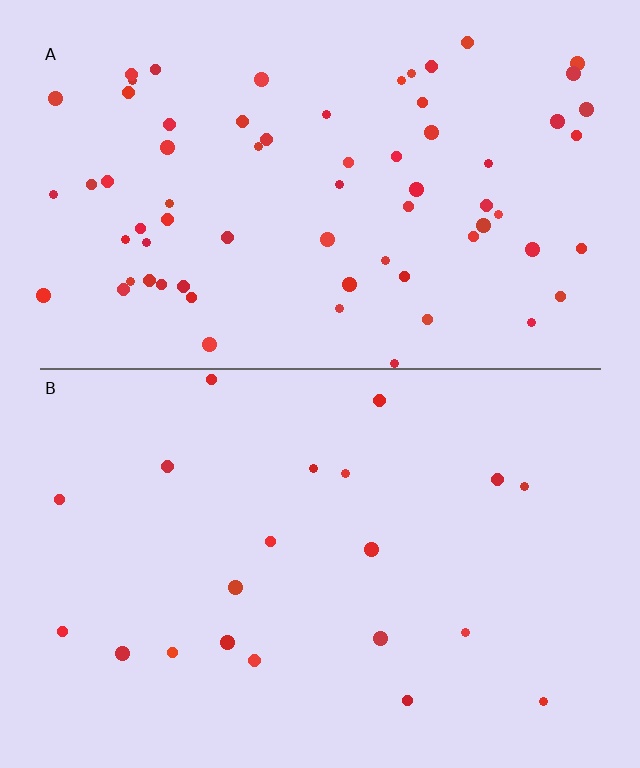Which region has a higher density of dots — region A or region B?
A (the top).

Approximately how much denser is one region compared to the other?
Approximately 3.3× — region A over region B.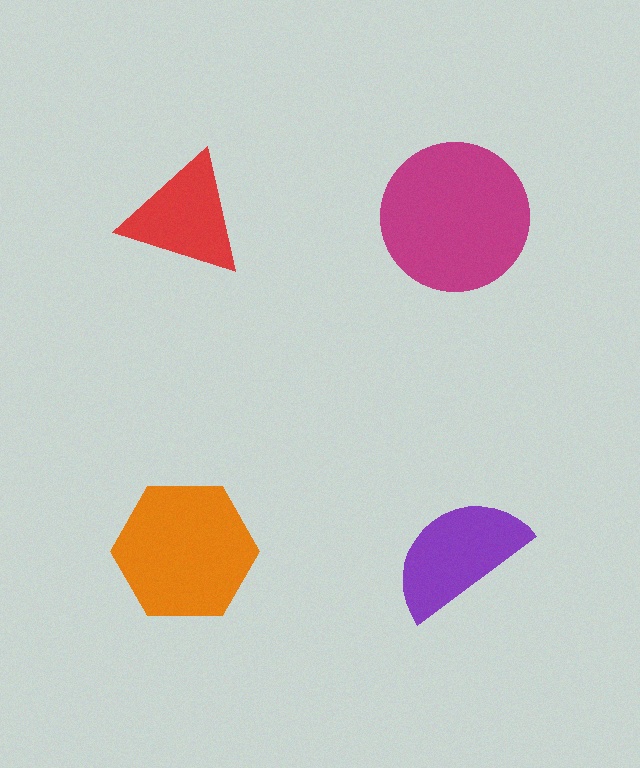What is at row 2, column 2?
A purple semicircle.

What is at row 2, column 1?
An orange hexagon.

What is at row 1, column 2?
A magenta circle.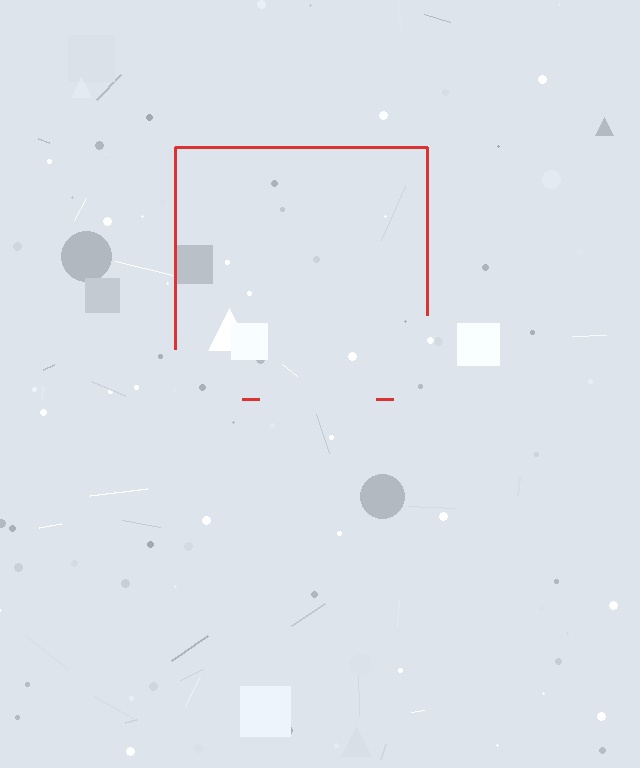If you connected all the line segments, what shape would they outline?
They would outline a square.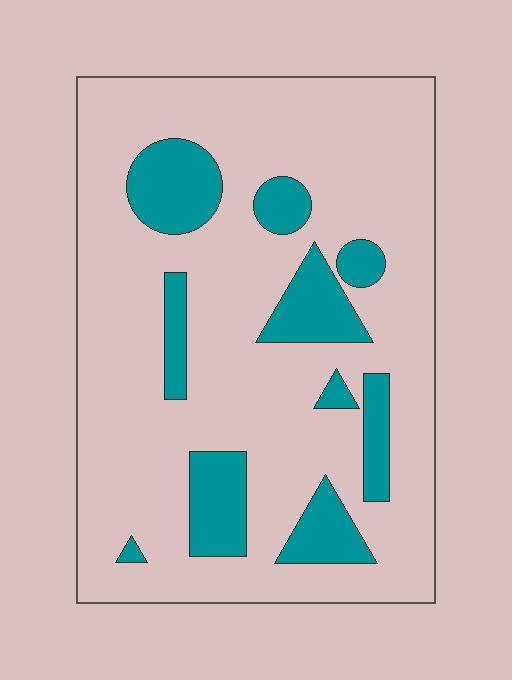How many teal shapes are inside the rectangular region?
10.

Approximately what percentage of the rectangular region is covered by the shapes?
Approximately 20%.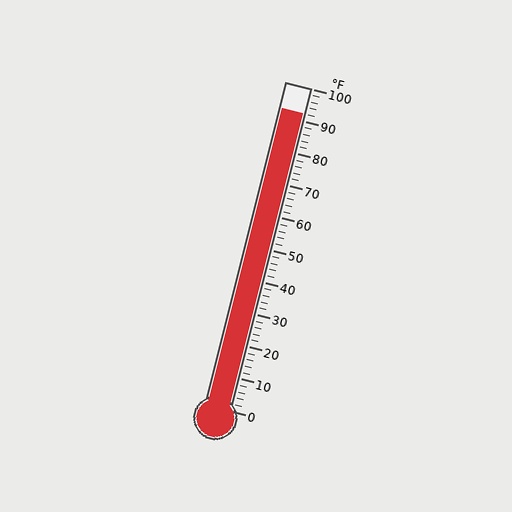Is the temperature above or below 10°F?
The temperature is above 10°F.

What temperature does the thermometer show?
The thermometer shows approximately 92°F.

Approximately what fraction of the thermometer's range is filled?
The thermometer is filled to approximately 90% of its range.